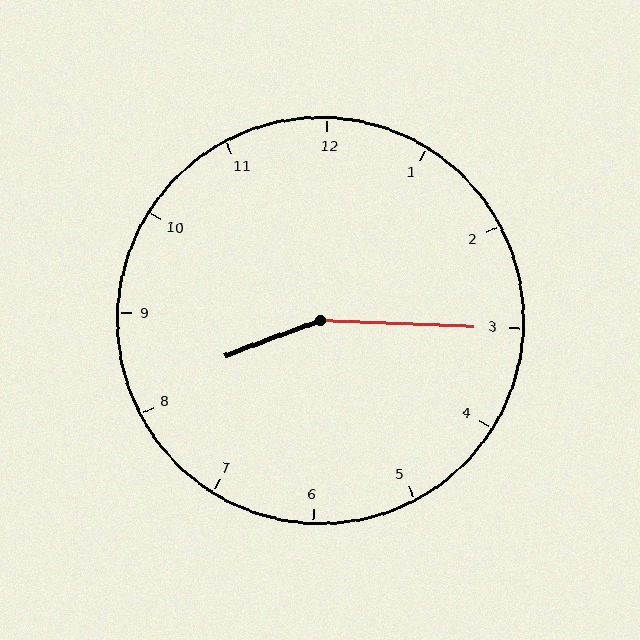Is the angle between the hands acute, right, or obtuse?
It is obtuse.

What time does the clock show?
8:15.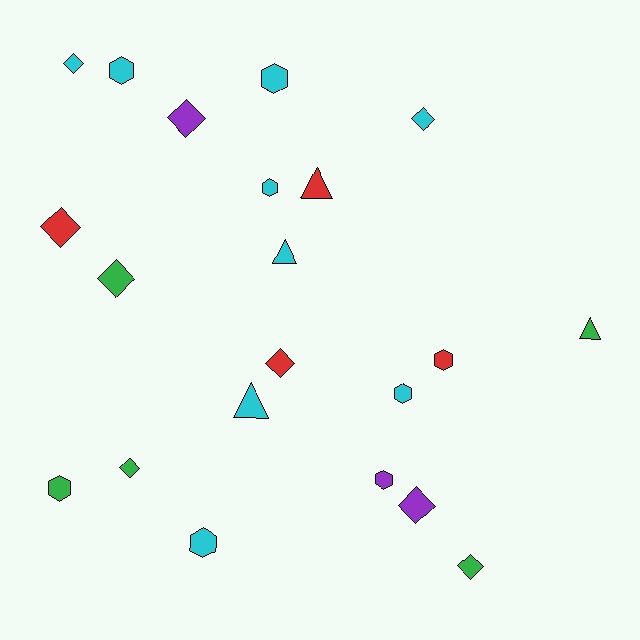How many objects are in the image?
There are 21 objects.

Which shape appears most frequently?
Diamond, with 9 objects.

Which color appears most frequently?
Cyan, with 9 objects.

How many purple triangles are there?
There are no purple triangles.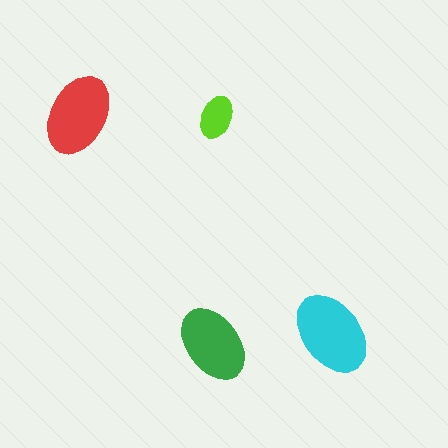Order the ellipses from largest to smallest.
the cyan one, the red one, the green one, the lime one.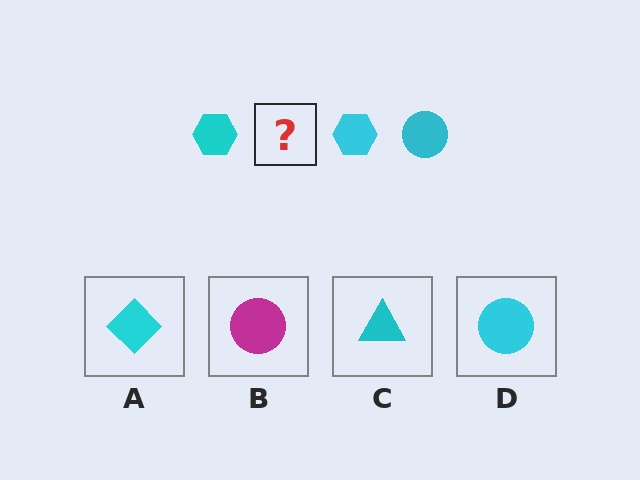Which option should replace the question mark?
Option D.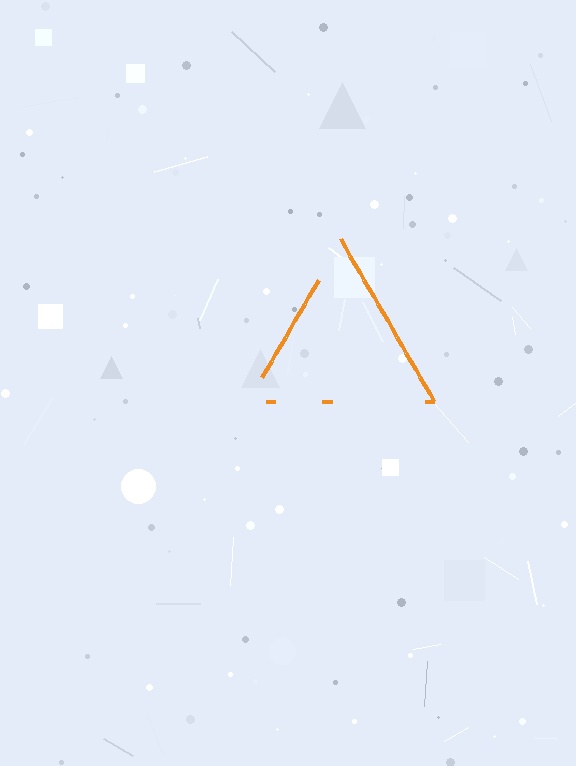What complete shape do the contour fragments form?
The contour fragments form a triangle.